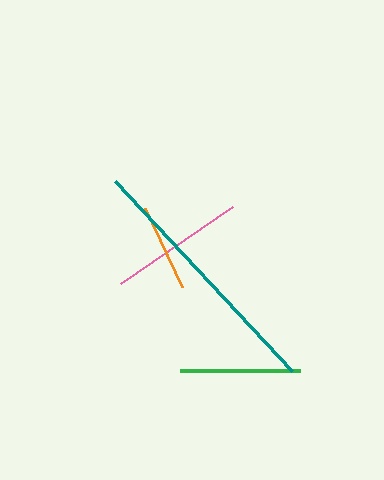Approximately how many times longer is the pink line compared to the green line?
The pink line is approximately 1.1 times the length of the green line.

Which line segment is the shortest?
The orange line is the shortest at approximately 87 pixels.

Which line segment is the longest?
The teal line is the longest at approximately 260 pixels.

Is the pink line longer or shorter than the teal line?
The teal line is longer than the pink line.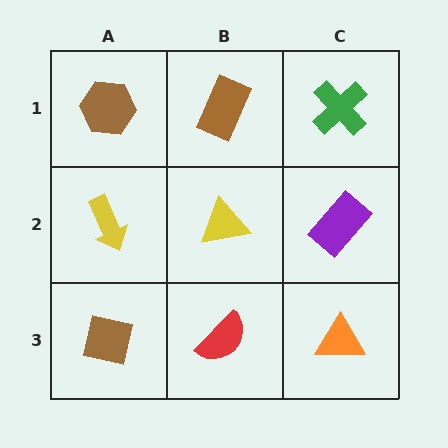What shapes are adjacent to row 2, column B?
A brown rectangle (row 1, column B), a red semicircle (row 3, column B), a yellow arrow (row 2, column A), a purple rectangle (row 2, column C).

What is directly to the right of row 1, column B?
A green cross.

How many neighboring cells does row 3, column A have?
2.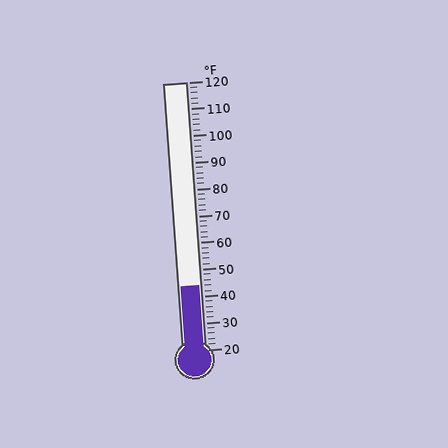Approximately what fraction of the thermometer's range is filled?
The thermometer is filled to approximately 25% of its range.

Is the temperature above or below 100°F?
The temperature is below 100°F.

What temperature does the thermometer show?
The thermometer shows approximately 44°F.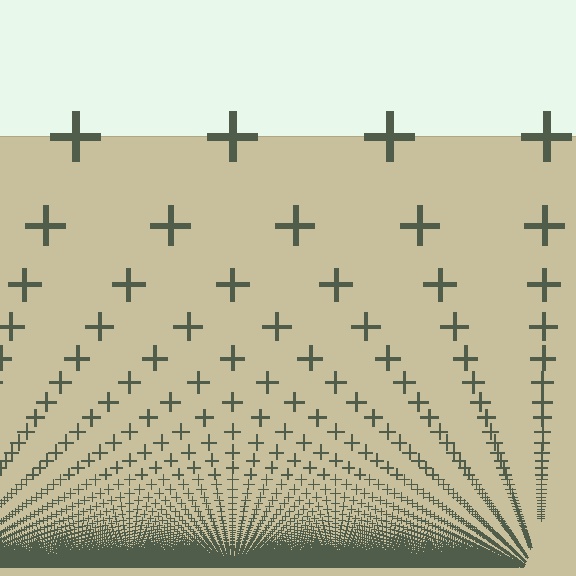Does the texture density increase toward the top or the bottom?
Density increases toward the bottom.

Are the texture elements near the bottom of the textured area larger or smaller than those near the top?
Smaller. The gradient is inverted — elements near the bottom are smaller and denser.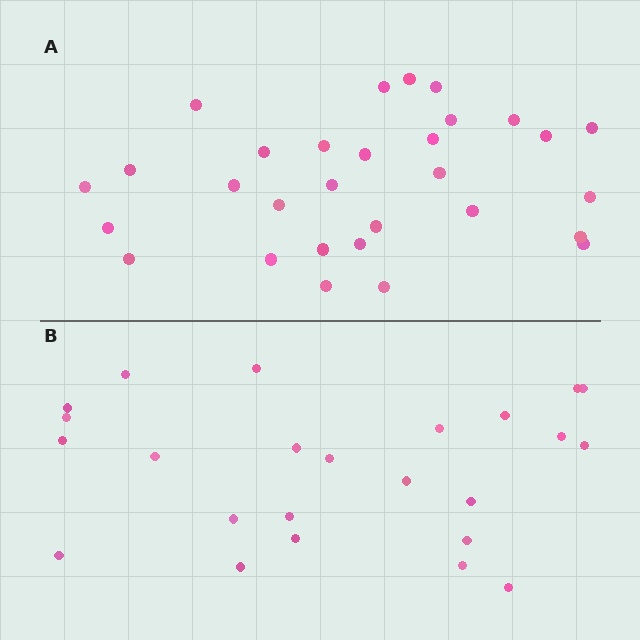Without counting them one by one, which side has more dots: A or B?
Region A (the top region) has more dots.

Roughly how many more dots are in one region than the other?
Region A has about 6 more dots than region B.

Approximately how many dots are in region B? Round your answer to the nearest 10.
About 20 dots. (The exact count is 24, which rounds to 20.)